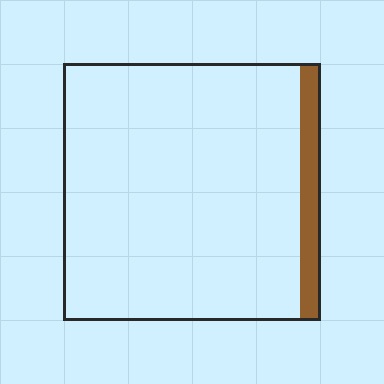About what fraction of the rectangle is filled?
About one tenth (1/10).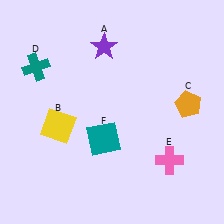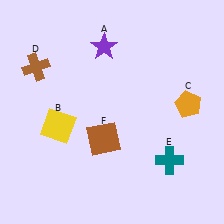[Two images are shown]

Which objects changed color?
D changed from teal to brown. E changed from pink to teal. F changed from teal to brown.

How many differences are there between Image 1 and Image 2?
There are 3 differences between the two images.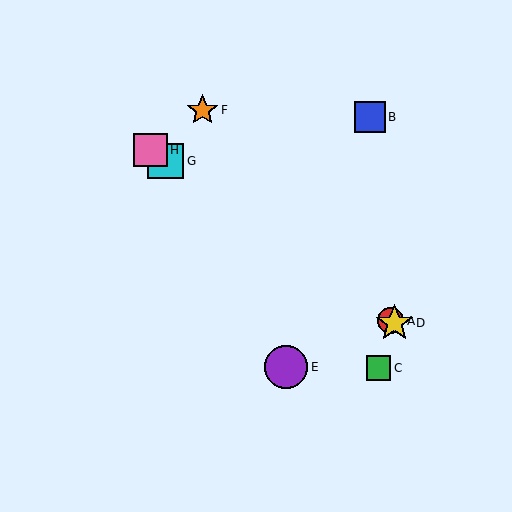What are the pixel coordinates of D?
Object D is at (394, 323).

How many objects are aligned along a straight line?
4 objects (A, D, G, H) are aligned along a straight line.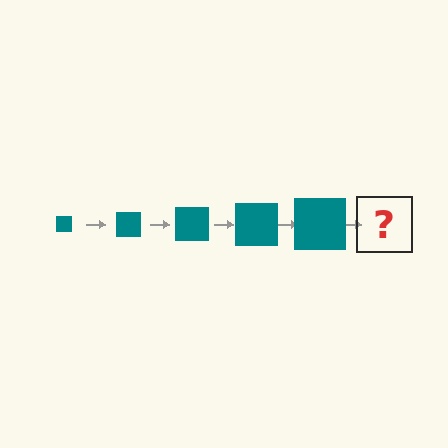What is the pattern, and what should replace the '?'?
The pattern is that the square gets progressively larger each step. The '?' should be a teal square, larger than the previous one.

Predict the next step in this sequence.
The next step is a teal square, larger than the previous one.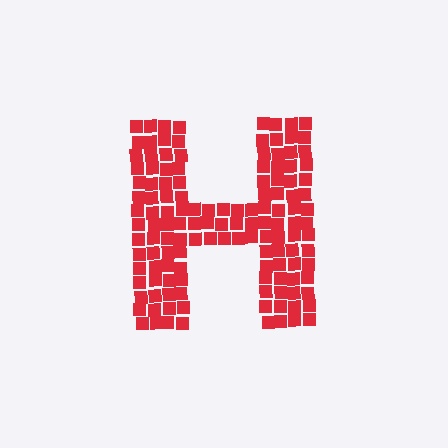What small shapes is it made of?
It is made of small squares.